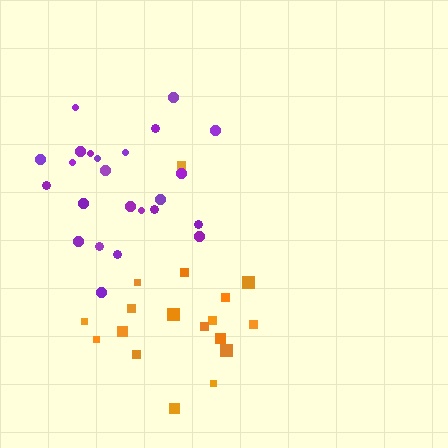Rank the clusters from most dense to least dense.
purple, orange.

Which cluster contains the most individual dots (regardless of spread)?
Purple (24).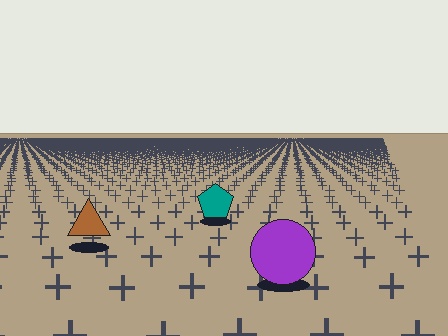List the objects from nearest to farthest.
From nearest to farthest: the purple circle, the brown triangle, the teal pentagon.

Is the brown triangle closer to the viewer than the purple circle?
No. The purple circle is closer — you can tell from the texture gradient: the ground texture is coarser near it.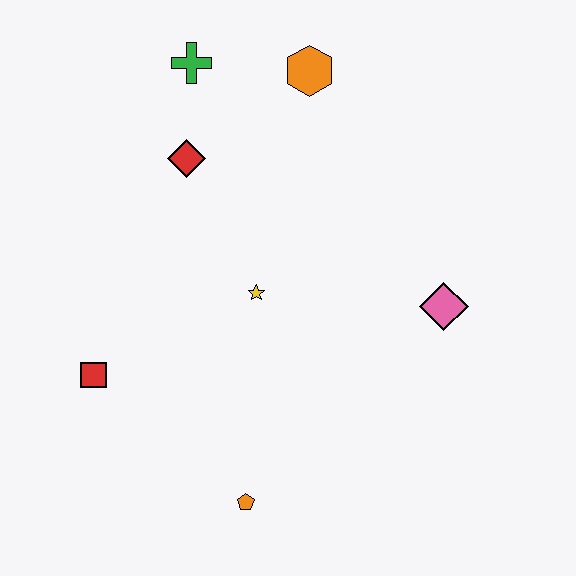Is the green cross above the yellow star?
Yes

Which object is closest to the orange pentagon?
The red square is closest to the orange pentagon.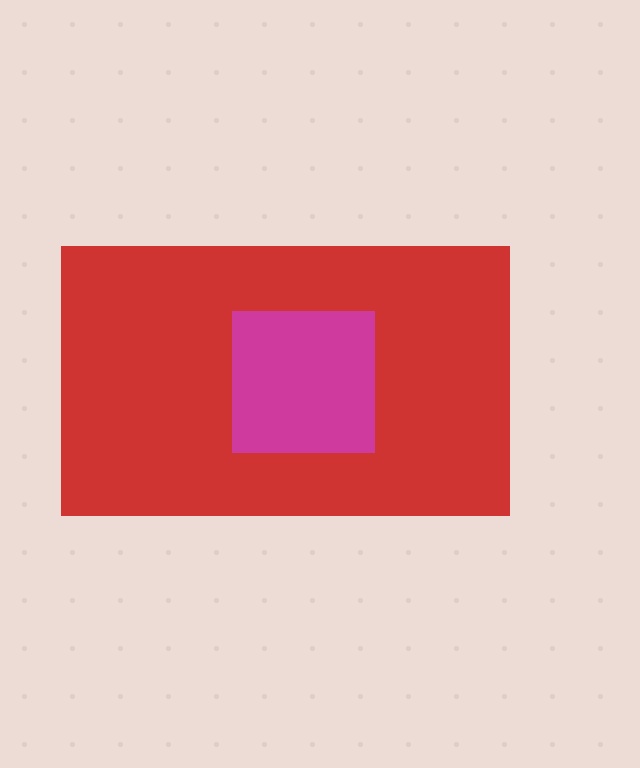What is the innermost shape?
The magenta square.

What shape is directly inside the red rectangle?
The magenta square.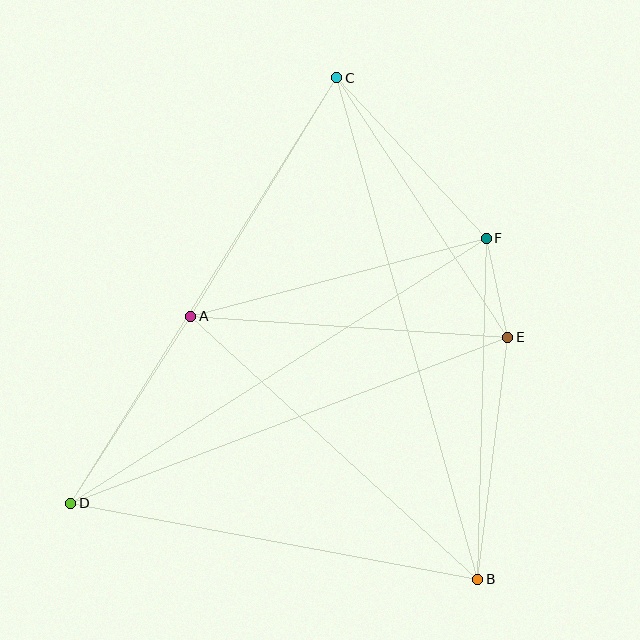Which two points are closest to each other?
Points E and F are closest to each other.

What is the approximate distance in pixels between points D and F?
The distance between D and F is approximately 493 pixels.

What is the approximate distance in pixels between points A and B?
The distance between A and B is approximately 389 pixels.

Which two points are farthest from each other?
Points B and C are farthest from each other.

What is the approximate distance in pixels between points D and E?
The distance between D and E is approximately 467 pixels.